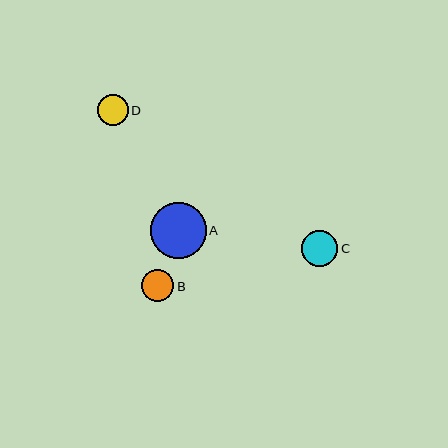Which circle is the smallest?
Circle D is the smallest with a size of approximately 31 pixels.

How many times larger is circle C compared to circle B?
Circle C is approximately 1.1 times the size of circle B.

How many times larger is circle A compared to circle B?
Circle A is approximately 1.7 times the size of circle B.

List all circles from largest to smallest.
From largest to smallest: A, C, B, D.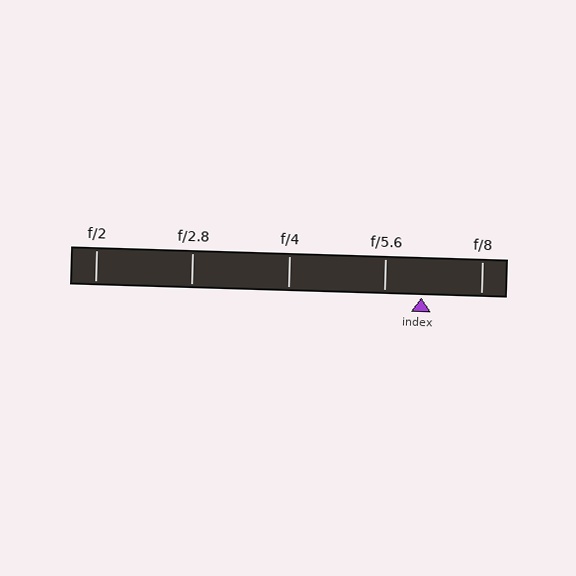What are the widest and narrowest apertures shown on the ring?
The widest aperture shown is f/2 and the narrowest is f/8.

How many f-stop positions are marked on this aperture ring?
There are 5 f-stop positions marked.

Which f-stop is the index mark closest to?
The index mark is closest to f/5.6.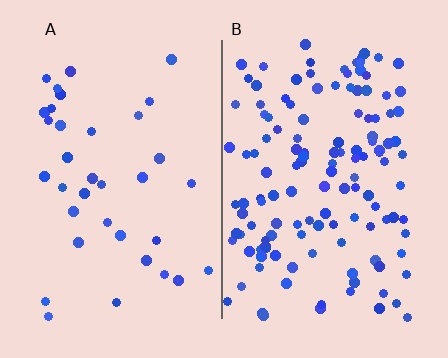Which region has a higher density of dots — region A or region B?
B (the right).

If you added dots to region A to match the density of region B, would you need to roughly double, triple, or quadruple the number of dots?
Approximately quadruple.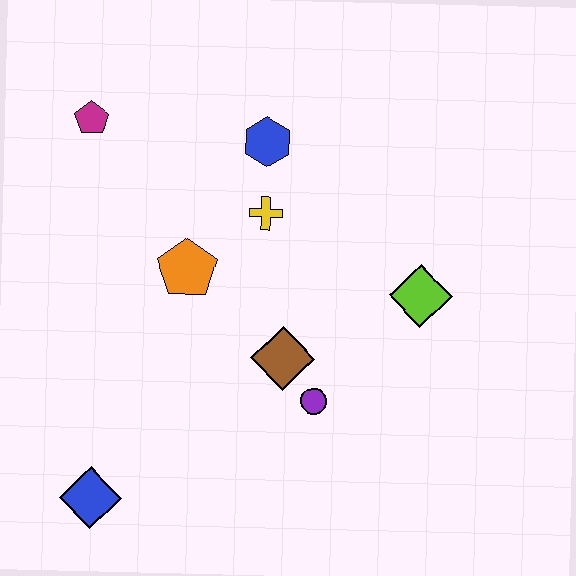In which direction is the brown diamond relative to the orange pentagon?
The brown diamond is to the right of the orange pentagon.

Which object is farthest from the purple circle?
The magenta pentagon is farthest from the purple circle.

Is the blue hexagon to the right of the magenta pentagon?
Yes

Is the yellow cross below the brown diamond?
No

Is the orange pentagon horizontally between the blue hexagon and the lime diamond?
No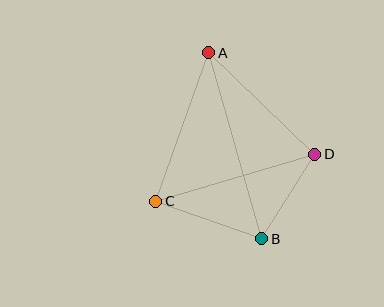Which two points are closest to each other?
Points B and D are closest to each other.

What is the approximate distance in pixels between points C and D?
The distance between C and D is approximately 166 pixels.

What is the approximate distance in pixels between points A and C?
The distance between A and C is approximately 158 pixels.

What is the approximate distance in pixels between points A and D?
The distance between A and D is approximately 147 pixels.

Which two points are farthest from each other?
Points A and B are farthest from each other.